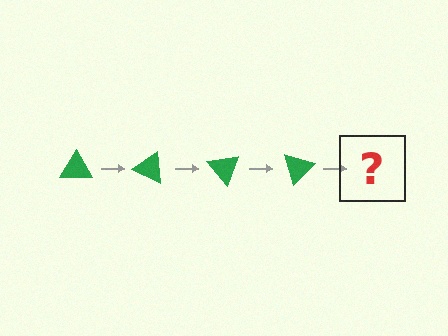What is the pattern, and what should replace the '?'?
The pattern is that the triangle rotates 25 degrees each step. The '?' should be a green triangle rotated 100 degrees.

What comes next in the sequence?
The next element should be a green triangle rotated 100 degrees.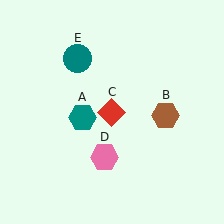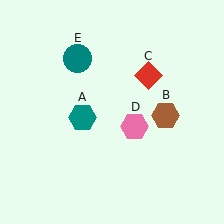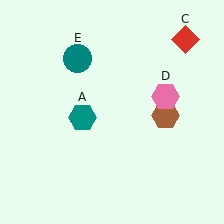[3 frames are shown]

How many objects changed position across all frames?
2 objects changed position: red diamond (object C), pink hexagon (object D).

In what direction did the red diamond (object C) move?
The red diamond (object C) moved up and to the right.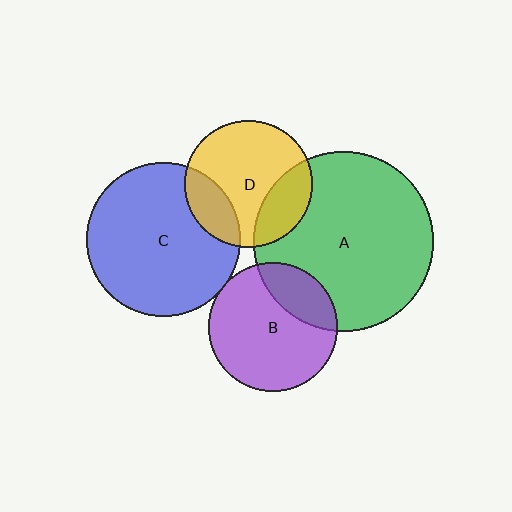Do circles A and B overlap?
Yes.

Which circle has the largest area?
Circle A (green).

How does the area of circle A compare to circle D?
Approximately 2.0 times.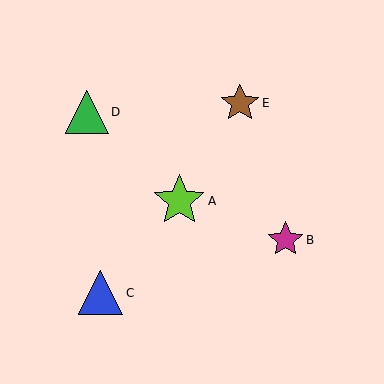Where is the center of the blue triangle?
The center of the blue triangle is at (101, 293).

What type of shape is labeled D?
Shape D is a green triangle.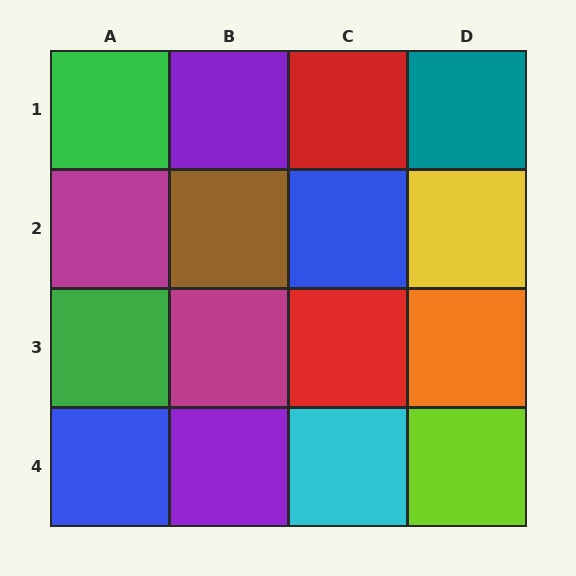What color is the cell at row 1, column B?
Purple.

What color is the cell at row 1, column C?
Red.